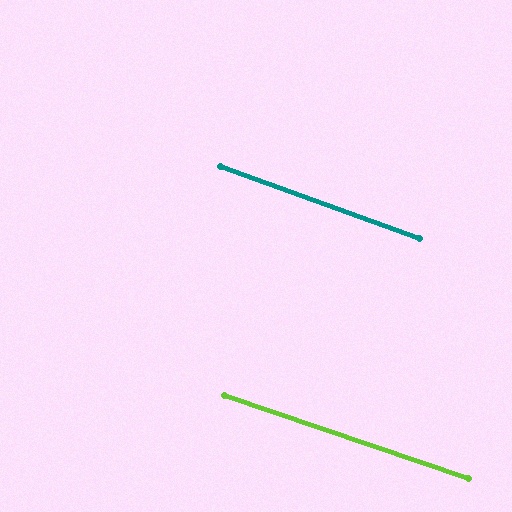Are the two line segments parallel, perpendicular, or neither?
Parallel — their directions differ by only 1.2°.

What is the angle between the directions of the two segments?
Approximately 1 degree.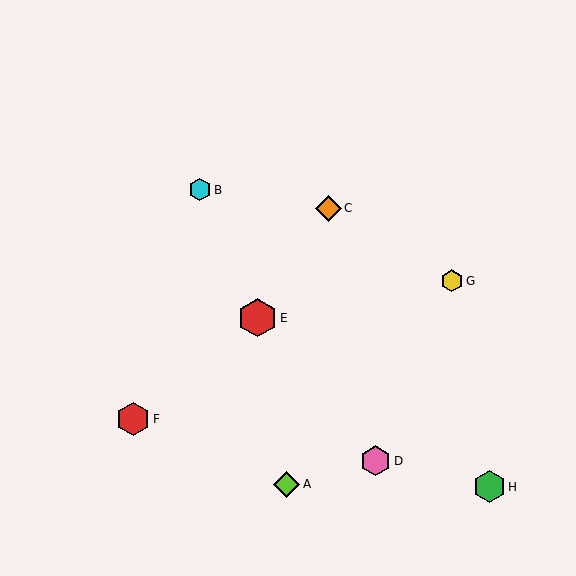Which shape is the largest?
The red hexagon (labeled E) is the largest.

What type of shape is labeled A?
Shape A is a lime diamond.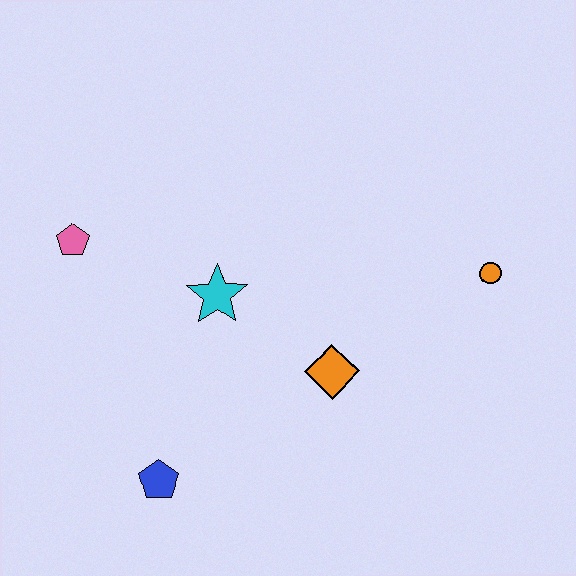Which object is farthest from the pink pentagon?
The orange circle is farthest from the pink pentagon.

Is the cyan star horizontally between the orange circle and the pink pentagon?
Yes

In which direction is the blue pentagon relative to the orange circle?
The blue pentagon is to the left of the orange circle.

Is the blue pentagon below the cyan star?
Yes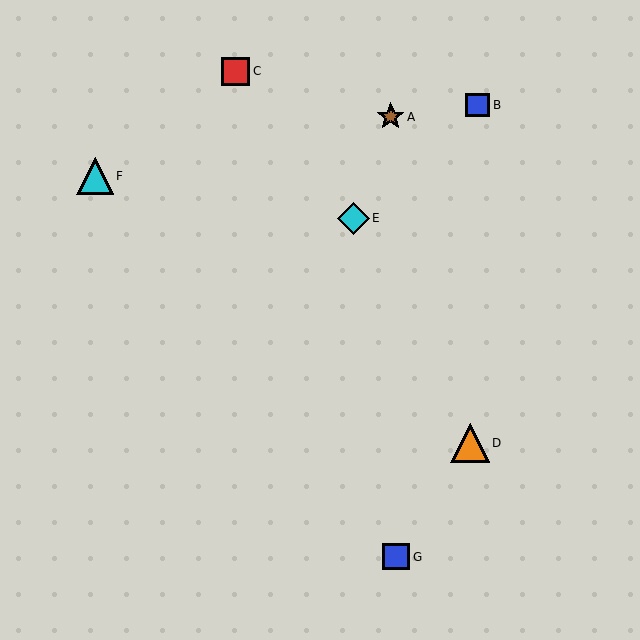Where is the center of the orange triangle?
The center of the orange triangle is at (470, 443).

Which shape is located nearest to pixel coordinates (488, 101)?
The blue square (labeled B) at (478, 105) is nearest to that location.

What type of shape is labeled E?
Shape E is a cyan diamond.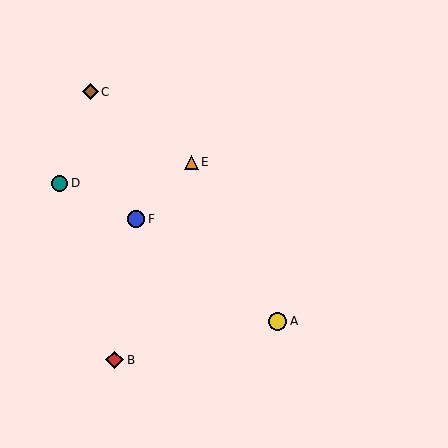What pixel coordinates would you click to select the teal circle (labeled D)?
Click at (60, 183) to select the teal circle D.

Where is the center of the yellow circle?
The center of the yellow circle is at (278, 321).